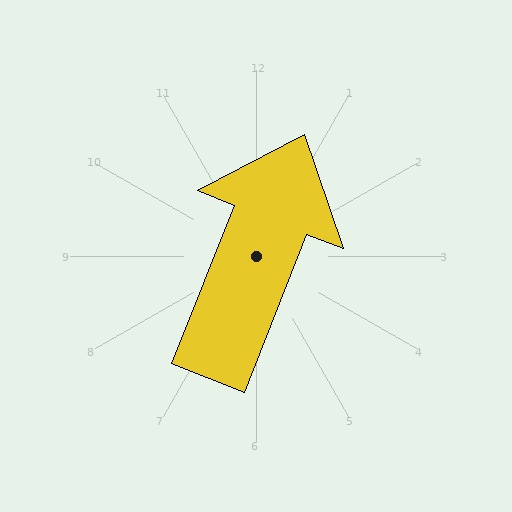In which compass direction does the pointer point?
North.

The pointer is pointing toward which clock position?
Roughly 1 o'clock.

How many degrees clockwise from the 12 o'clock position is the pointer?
Approximately 22 degrees.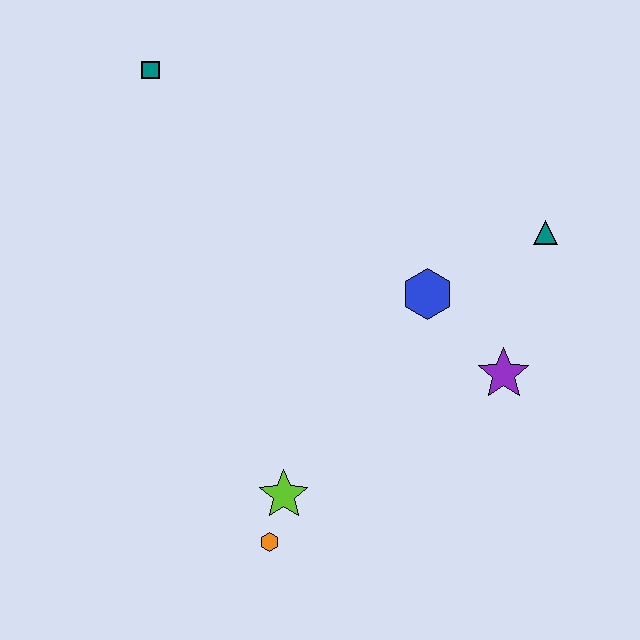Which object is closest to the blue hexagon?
The purple star is closest to the blue hexagon.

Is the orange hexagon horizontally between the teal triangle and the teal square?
Yes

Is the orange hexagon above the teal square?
No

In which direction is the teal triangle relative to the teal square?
The teal triangle is to the right of the teal square.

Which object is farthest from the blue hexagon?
The teal square is farthest from the blue hexagon.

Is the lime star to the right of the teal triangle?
No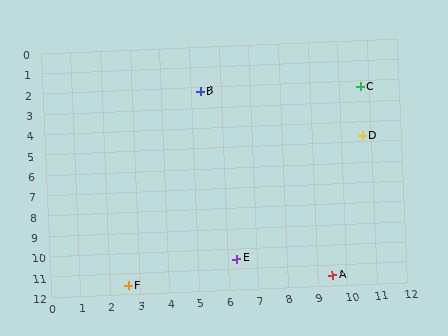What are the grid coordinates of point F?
Point F is at approximately (2.6, 11.6).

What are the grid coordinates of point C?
Point C is at approximately (10.7, 2.3).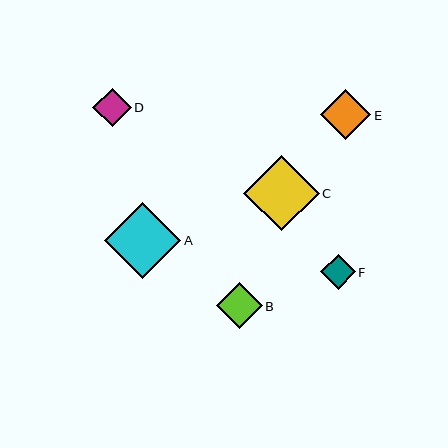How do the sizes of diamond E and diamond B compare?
Diamond E and diamond B are approximately the same size.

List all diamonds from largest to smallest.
From largest to smallest: A, C, E, B, D, F.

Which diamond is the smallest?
Diamond F is the smallest with a size of approximately 35 pixels.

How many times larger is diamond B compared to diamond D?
Diamond B is approximately 1.2 times the size of diamond D.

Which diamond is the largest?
Diamond A is the largest with a size of approximately 76 pixels.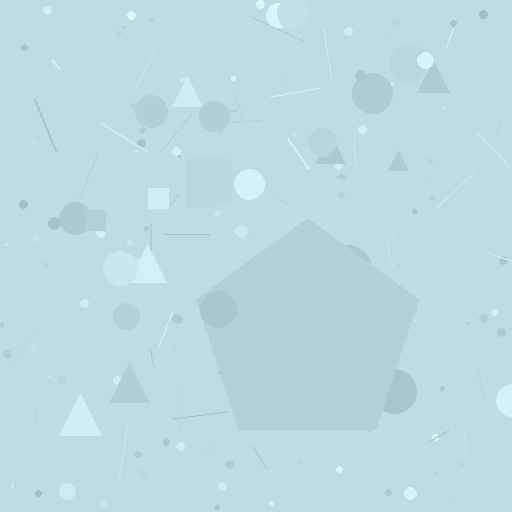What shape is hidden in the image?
A pentagon is hidden in the image.